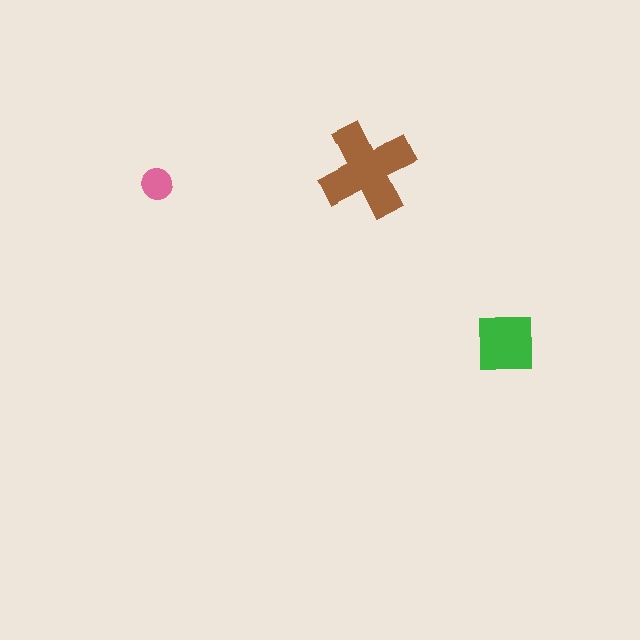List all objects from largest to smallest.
The brown cross, the green square, the pink circle.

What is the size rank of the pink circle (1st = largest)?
3rd.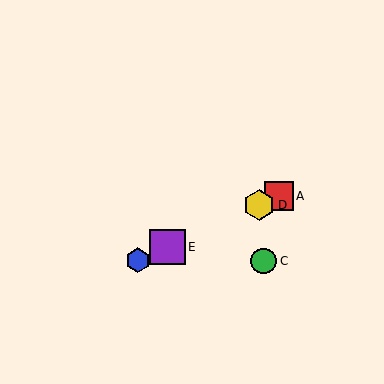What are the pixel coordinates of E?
Object E is at (167, 247).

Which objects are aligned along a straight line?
Objects A, B, D, E are aligned along a straight line.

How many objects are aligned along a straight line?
4 objects (A, B, D, E) are aligned along a straight line.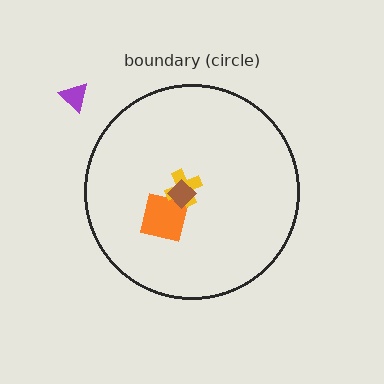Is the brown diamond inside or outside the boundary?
Inside.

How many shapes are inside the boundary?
3 inside, 1 outside.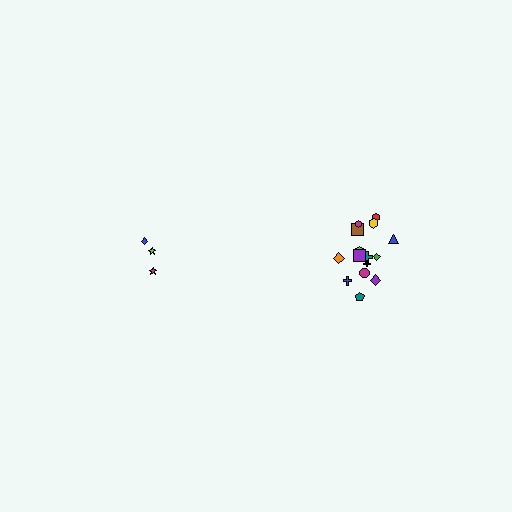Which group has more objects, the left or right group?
The right group.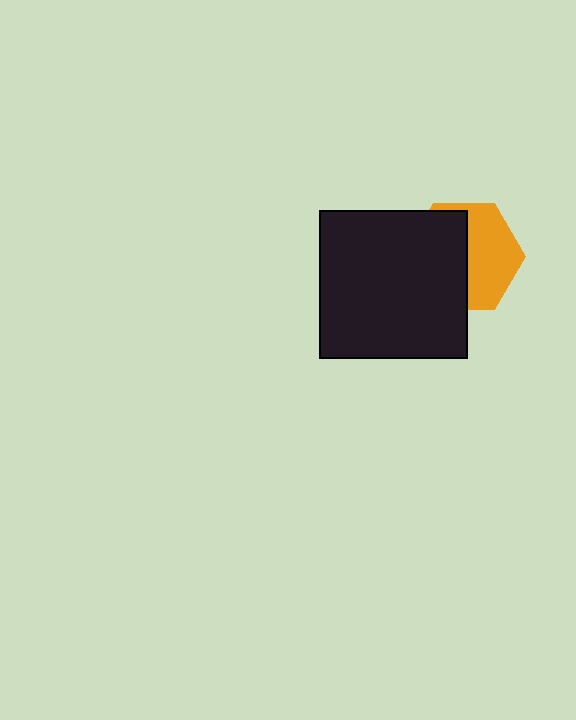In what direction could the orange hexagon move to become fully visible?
The orange hexagon could move right. That would shift it out from behind the black square entirely.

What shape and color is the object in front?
The object in front is a black square.